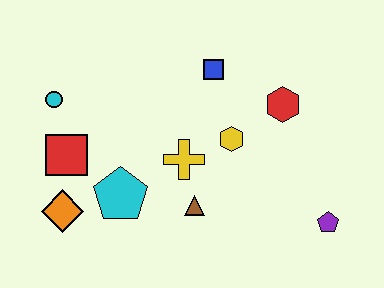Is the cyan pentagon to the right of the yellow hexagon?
No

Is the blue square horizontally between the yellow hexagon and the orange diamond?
Yes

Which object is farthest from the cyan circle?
The purple pentagon is farthest from the cyan circle.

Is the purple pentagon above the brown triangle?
No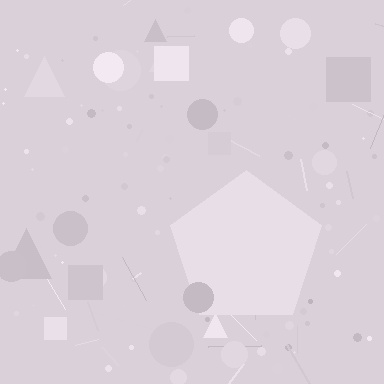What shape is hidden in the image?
A pentagon is hidden in the image.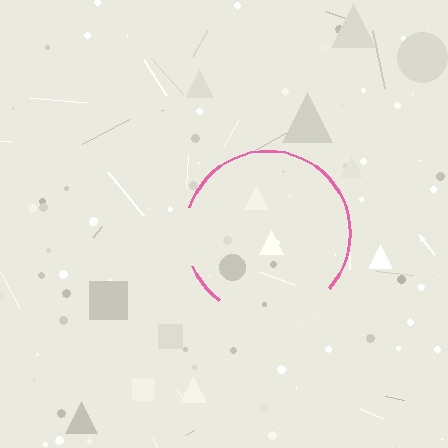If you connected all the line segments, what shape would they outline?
They would outline a circle.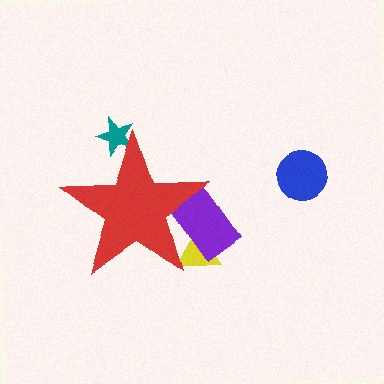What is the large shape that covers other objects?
A red star.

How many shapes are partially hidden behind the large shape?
3 shapes are partially hidden.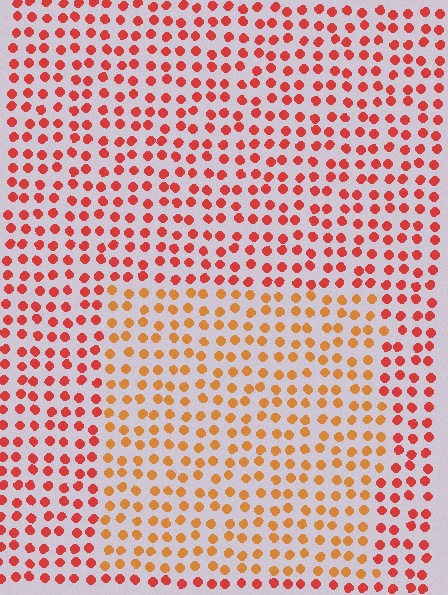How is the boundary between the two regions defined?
The boundary is defined purely by a slight shift in hue (about 30 degrees). Spacing, size, and orientation are identical on both sides.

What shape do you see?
I see a rectangle.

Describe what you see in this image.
The image is filled with small red elements in a uniform arrangement. A rectangle-shaped region is visible where the elements are tinted to a slightly different hue, forming a subtle color boundary.